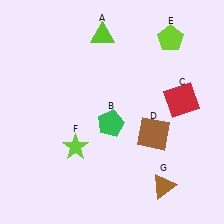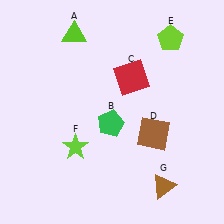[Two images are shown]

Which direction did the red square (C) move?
The red square (C) moved left.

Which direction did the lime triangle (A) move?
The lime triangle (A) moved left.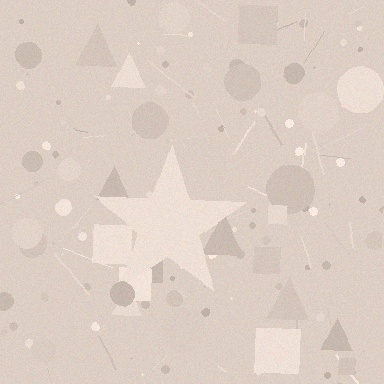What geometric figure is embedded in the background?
A star is embedded in the background.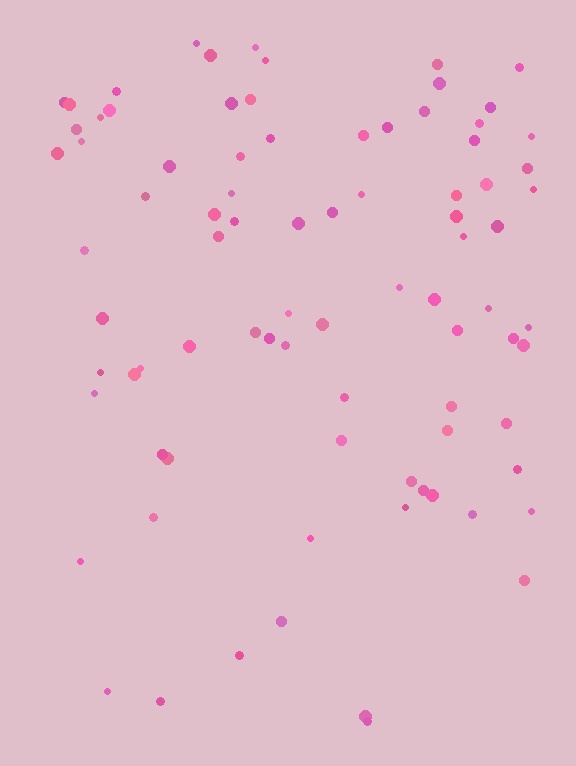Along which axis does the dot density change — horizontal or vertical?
Vertical.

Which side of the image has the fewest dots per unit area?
The bottom.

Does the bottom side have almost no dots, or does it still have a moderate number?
Still a moderate number, just noticeably fewer than the top.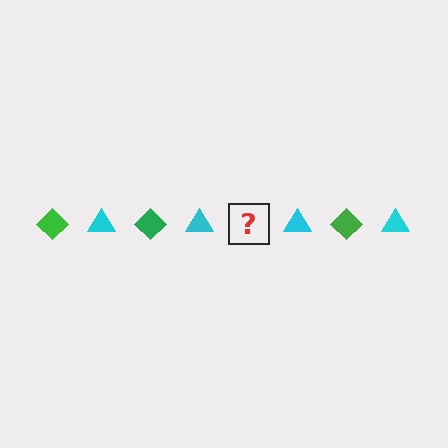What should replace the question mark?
The question mark should be replaced with a green diamond.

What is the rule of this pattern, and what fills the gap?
The rule is that the pattern alternates between green diamond and cyan triangle. The gap should be filled with a green diamond.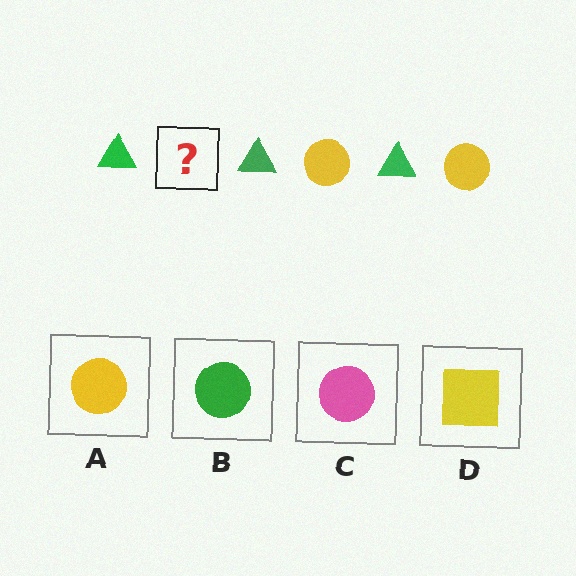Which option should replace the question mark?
Option A.